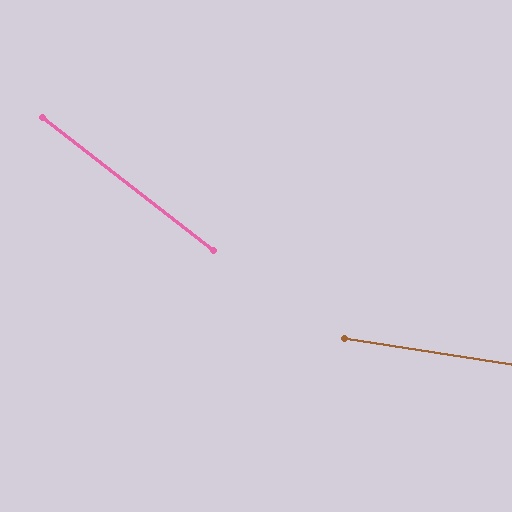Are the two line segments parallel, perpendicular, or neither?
Neither parallel nor perpendicular — they differ by about 29°.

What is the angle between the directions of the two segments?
Approximately 29 degrees.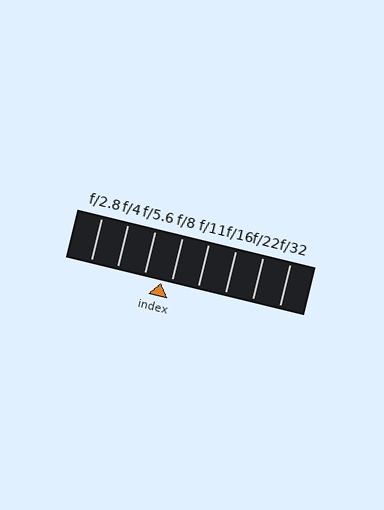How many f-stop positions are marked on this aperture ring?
There are 8 f-stop positions marked.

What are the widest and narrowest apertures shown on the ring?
The widest aperture shown is f/2.8 and the narrowest is f/32.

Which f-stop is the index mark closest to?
The index mark is closest to f/8.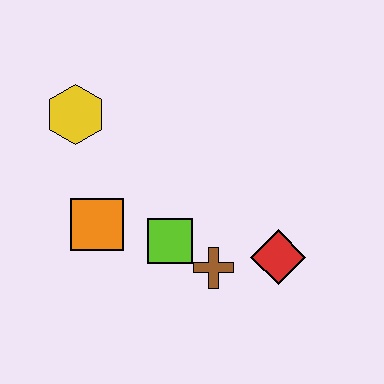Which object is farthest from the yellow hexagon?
The red diamond is farthest from the yellow hexagon.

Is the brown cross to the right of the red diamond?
No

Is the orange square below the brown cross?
No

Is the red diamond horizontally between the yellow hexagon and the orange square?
No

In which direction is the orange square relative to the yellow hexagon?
The orange square is below the yellow hexagon.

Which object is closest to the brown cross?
The lime square is closest to the brown cross.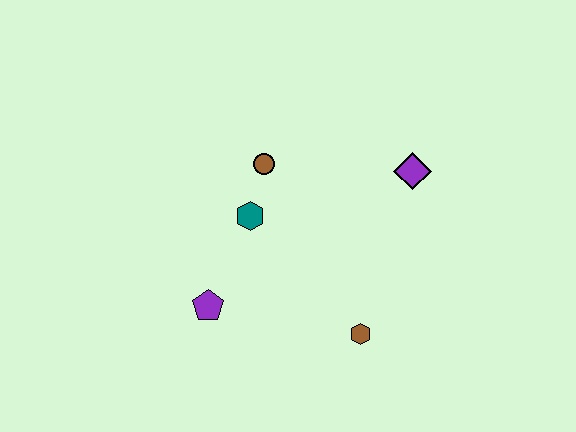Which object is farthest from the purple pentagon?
The purple diamond is farthest from the purple pentagon.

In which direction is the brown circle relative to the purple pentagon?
The brown circle is above the purple pentagon.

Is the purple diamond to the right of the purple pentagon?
Yes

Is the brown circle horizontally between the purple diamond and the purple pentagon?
Yes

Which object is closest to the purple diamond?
The brown circle is closest to the purple diamond.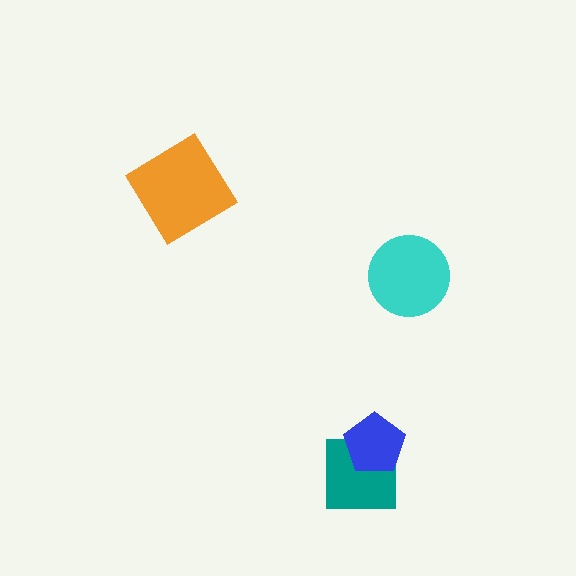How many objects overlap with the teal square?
1 object overlaps with the teal square.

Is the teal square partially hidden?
Yes, it is partially covered by another shape.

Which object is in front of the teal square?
The blue pentagon is in front of the teal square.